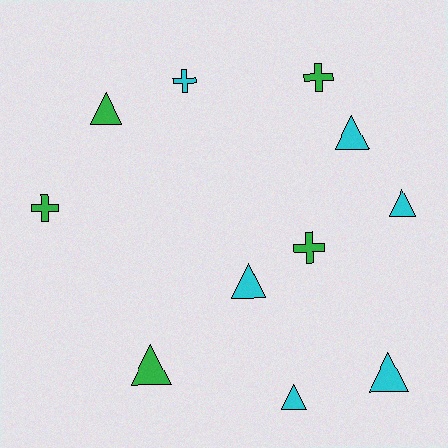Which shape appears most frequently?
Triangle, with 7 objects.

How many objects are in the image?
There are 11 objects.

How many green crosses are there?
There are 3 green crosses.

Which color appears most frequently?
Cyan, with 6 objects.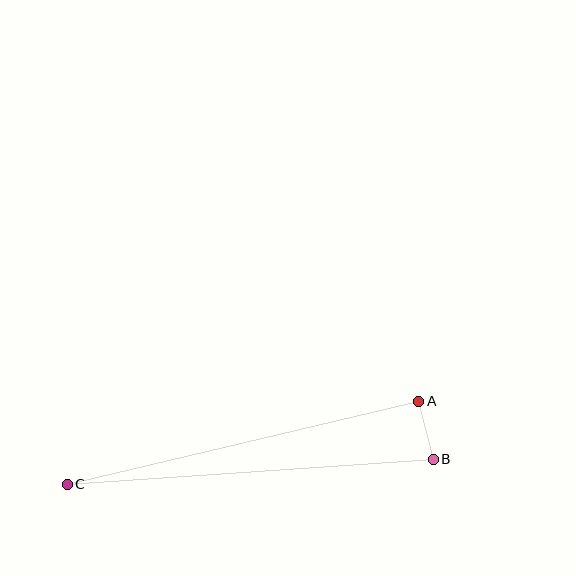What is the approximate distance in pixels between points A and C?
The distance between A and C is approximately 361 pixels.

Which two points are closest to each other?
Points A and B are closest to each other.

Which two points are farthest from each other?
Points B and C are farthest from each other.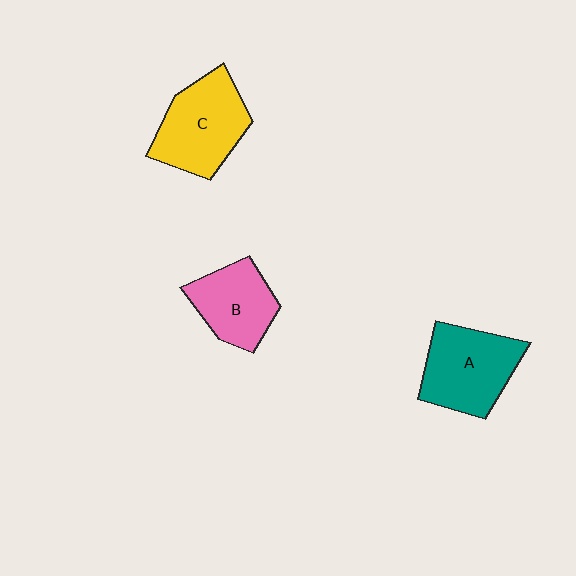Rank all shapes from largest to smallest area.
From largest to smallest: C (yellow), A (teal), B (pink).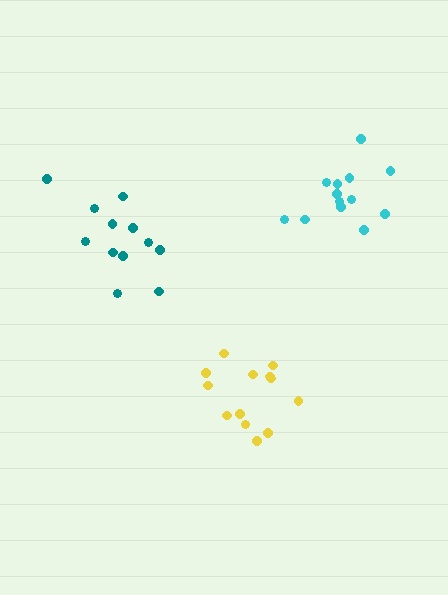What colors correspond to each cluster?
The clusters are colored: yellow, cyan, teal.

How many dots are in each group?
Group 1: 13 dots, Group 2: 13 dots, Group 3: 12 dots (38 total).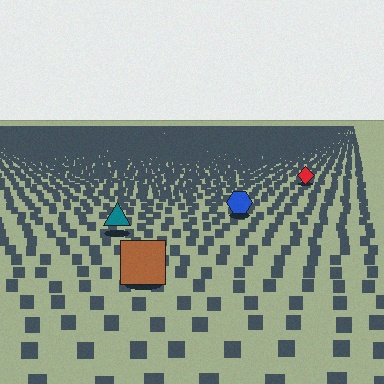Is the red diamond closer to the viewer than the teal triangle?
No. The teal triangle is closer — you can tell from the texture gradient: the ground texture is coarser near it.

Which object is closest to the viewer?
The brown square is closest. The texture marks near it are larger and more spread out.